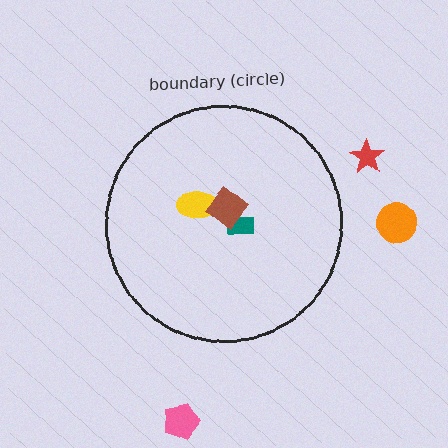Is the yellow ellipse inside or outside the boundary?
Inside.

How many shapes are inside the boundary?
3 inside, 3 outside.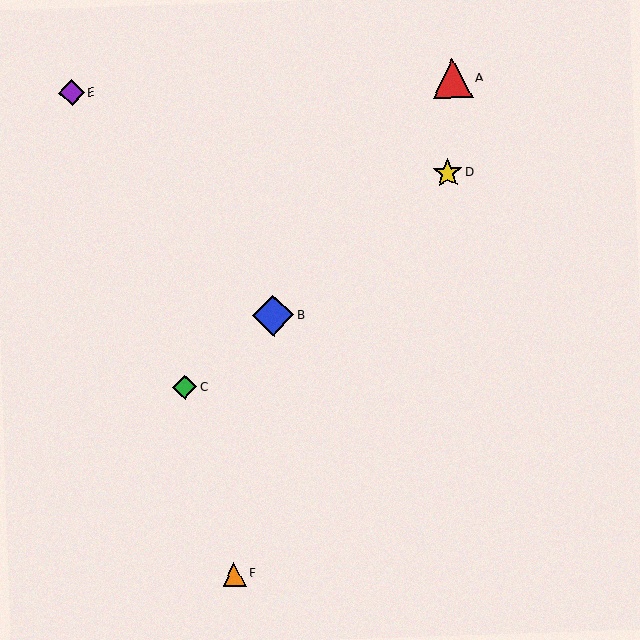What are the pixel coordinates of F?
Object F is at (234, 574).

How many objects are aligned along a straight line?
3 objects (B, C, D) are aligned along a straight line.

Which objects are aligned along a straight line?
Objects B, C, D are aligned along a straight line.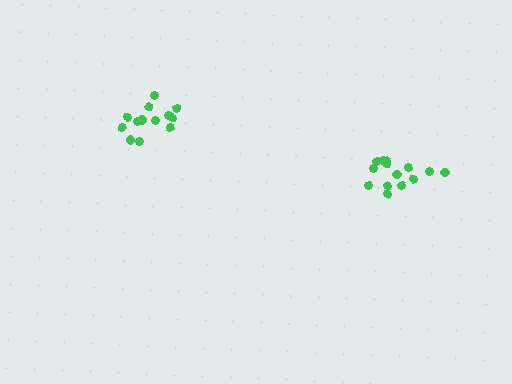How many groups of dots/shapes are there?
There are 2 groups.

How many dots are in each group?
Group 1: 14 dots, Group 2: 13 dots (27 total).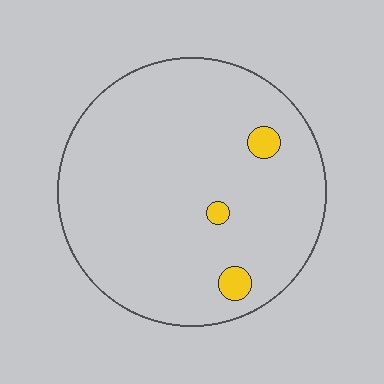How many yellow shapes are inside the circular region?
3.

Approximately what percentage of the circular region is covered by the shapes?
Approximately 5%.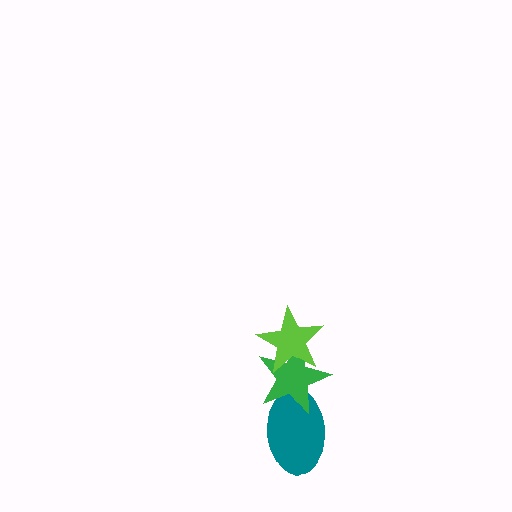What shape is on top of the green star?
The lime star is on top of the green star.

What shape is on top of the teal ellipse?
The green star is on top of the teal ellipse.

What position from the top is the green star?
The green star is 2nd from the top.